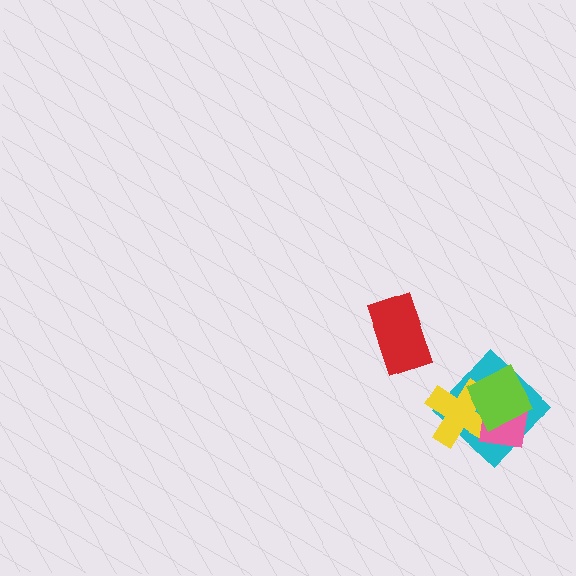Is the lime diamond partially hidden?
No, no other shape covers it.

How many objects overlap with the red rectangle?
0 objects overlap with the red rectangle.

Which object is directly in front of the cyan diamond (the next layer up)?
The yellow cross is directly in front of the cyan diamond.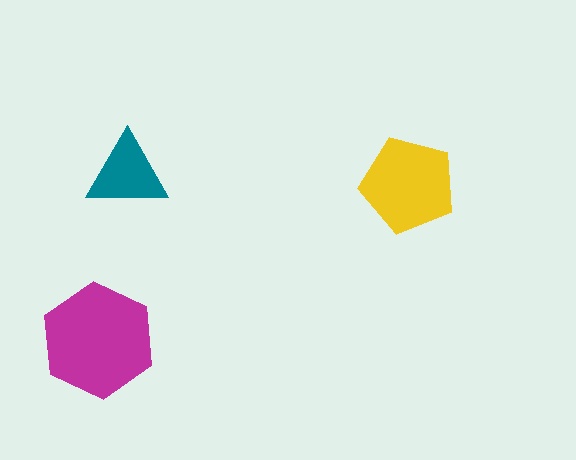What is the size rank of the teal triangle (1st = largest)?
3rd.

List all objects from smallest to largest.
The teal triangle, the yellow pentagon, the magenta hexagon.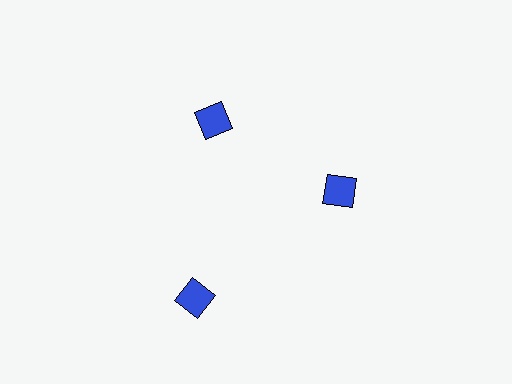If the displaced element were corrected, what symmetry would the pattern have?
It would have 3-fold rotational symmetry — the pattern would map onto itself every 120 degrees.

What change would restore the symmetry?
The symmetry would be restored by moving it inward, back onto the ring so that all 3 diamonds sit at equal angles and equal distance from the center.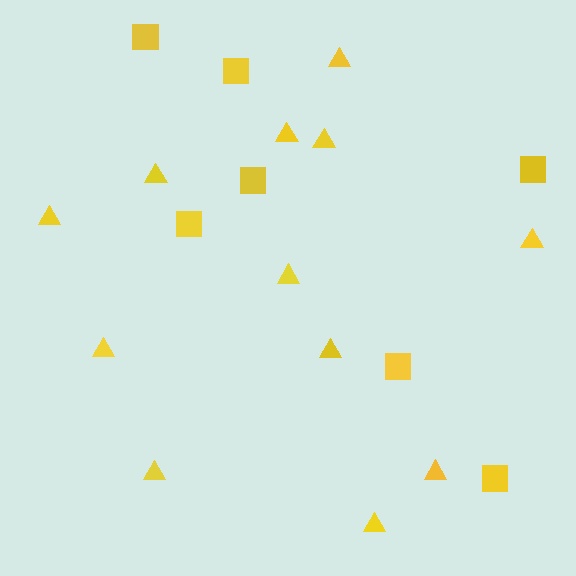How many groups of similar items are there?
There are 2 groups: one group of squares (7) and one group of triangles (12).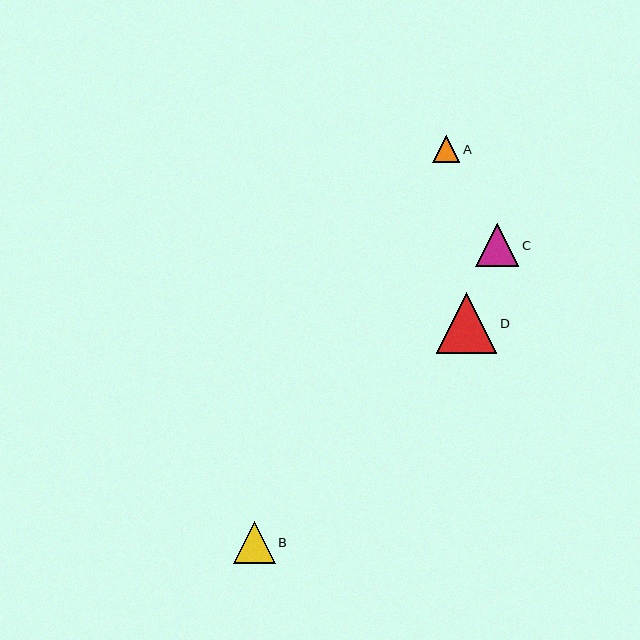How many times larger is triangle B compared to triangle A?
Triangle B is approximately 1.5 times the size of triangle A.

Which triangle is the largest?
Triangle D is the largest with a size of approximately 61 pixels.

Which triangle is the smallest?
Triangle A is the smallest with a size of approximately 27 pixels.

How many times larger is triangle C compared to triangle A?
Triangle C is approximately 1.6 times the size of triangle A.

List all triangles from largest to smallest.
From largest to smallest: D, C, B, A.